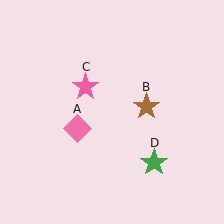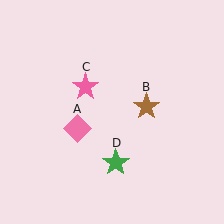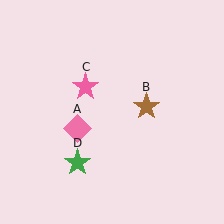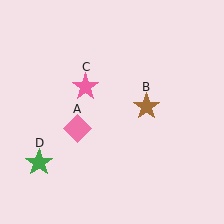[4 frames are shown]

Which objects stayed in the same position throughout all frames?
Pink diamond (object A) and brown star (object B) and pink star (object C) remained stationary.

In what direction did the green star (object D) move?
The green star (object D) moved left.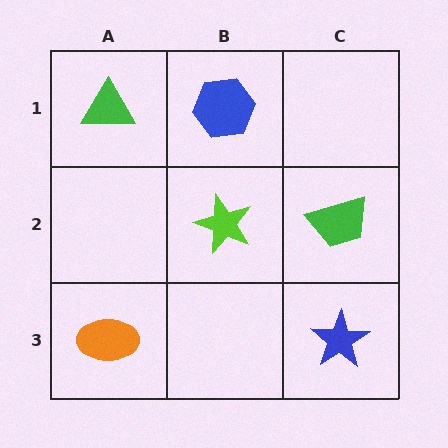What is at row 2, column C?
A green trapezoid.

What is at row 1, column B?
A blue hexagon.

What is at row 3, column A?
An orange ellipse.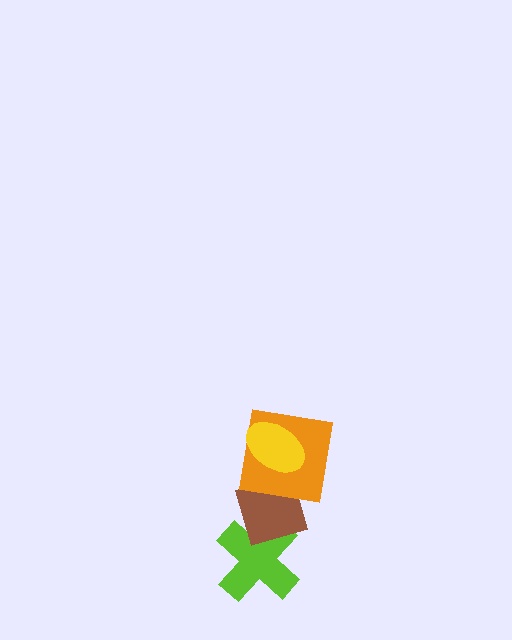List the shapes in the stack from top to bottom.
From top to bottom: the yellow ellipse, the orange square, the brown diamond, the lime cross.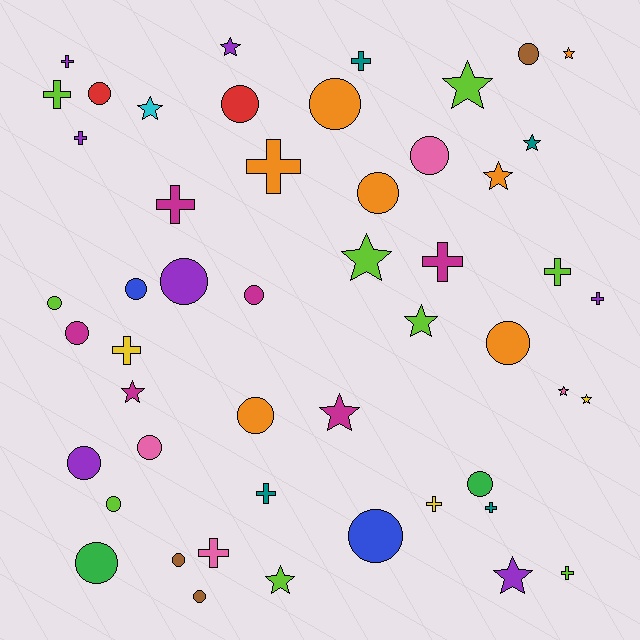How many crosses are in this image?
There are 15 crosses.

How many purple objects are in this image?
There are 7 purple objects.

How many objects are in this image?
There are 50 objects.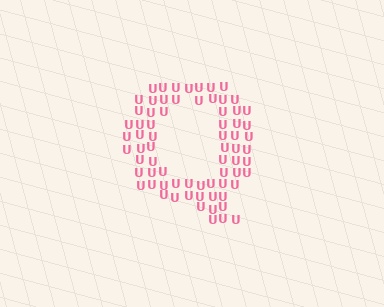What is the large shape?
The large shape is the letter Q.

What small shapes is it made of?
It is made of small letter U's.